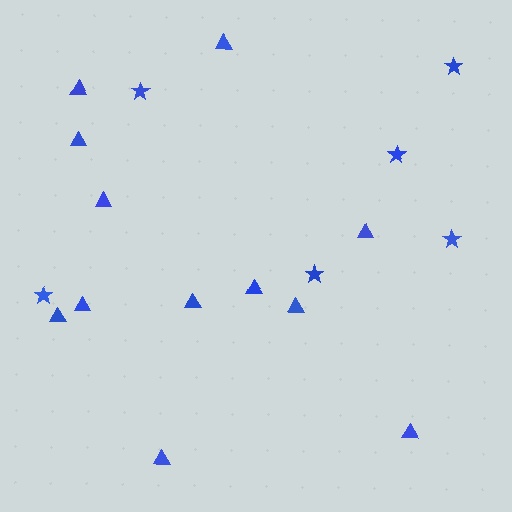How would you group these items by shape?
There are 2 groups: one group of triangles (12) and one group of stars (6).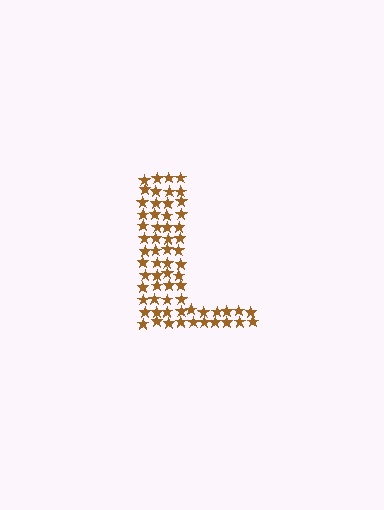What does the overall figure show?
The overall figure shows the letter L.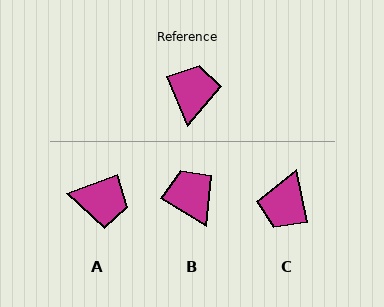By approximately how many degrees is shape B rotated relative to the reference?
Approximately 35 degrees counter-clockwise.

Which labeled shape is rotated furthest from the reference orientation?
C, about 168 degrees away.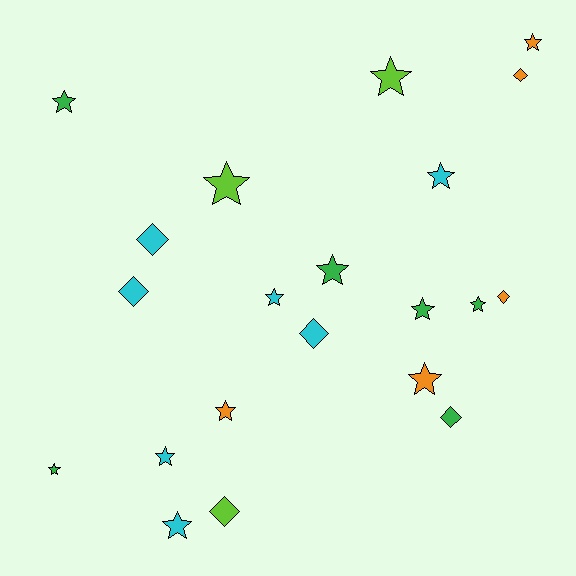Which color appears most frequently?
Cyan, with 7 objects.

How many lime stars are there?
There are 2 lime stars.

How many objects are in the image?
There are 21 objects.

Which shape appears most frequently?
Star, with 14 objects.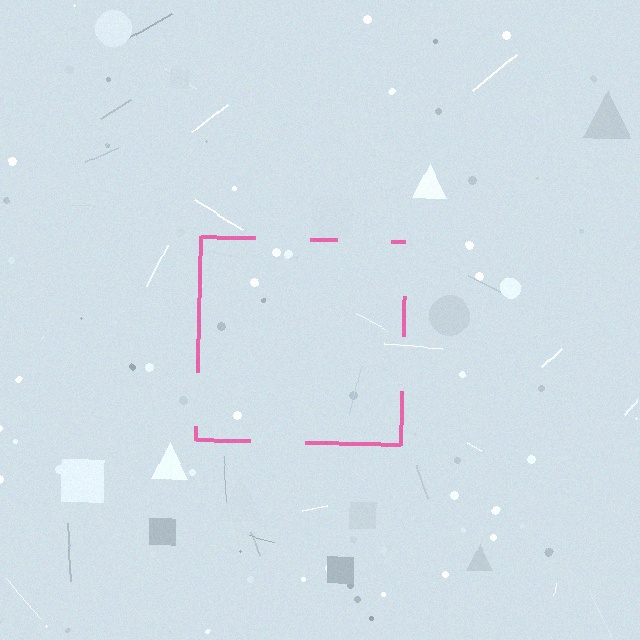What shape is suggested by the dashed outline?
The dashed outline suggests a square.